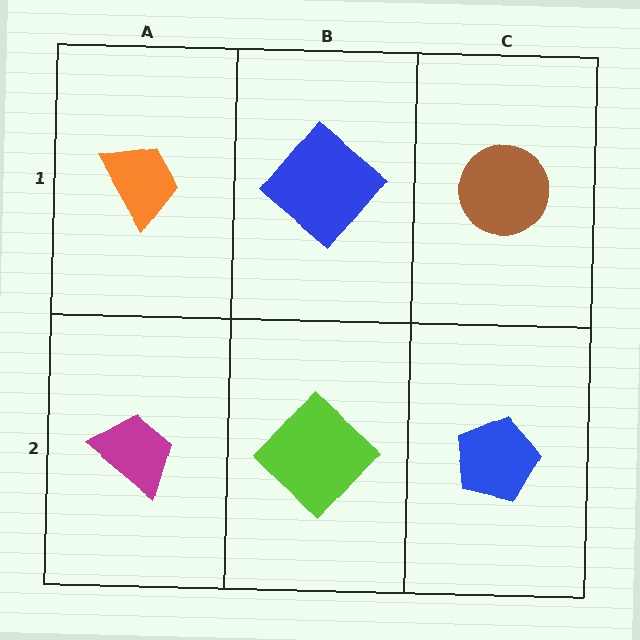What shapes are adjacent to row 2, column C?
A brown circle (row 1, column C), a lime diamond (row 2, column B).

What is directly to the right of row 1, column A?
A blue diamond.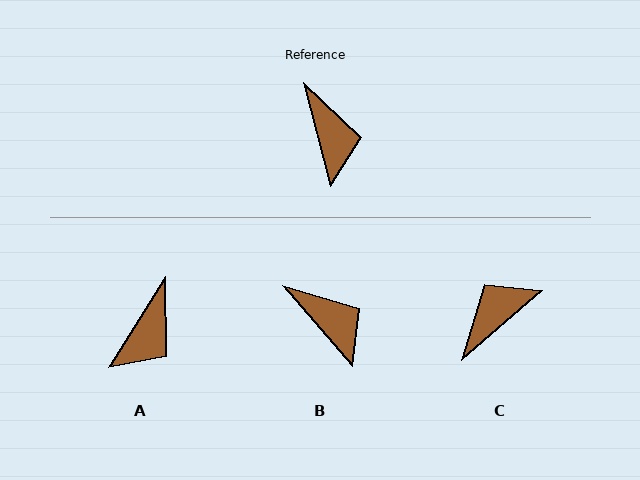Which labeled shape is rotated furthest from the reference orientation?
C, about 116 degrees away.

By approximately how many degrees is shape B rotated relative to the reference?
Approximately 26 degrees counter-clockwise.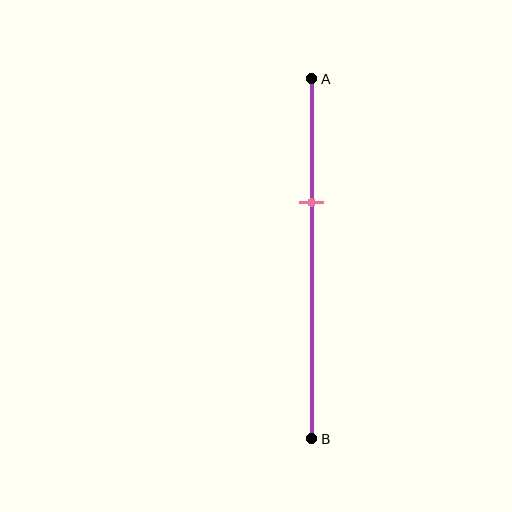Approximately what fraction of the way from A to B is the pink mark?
The pink mark is approximately 35% of the way from A to B.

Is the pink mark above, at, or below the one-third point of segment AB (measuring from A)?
The pink mark is approximately at the one-third point of segment AB.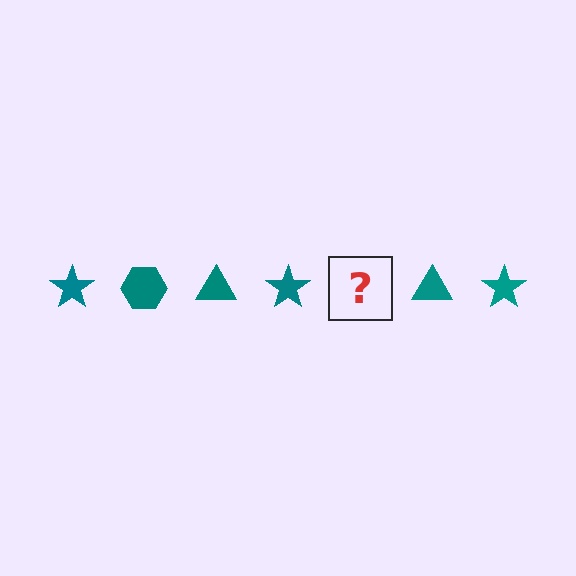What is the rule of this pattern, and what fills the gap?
The rule is that the pattern cycles through star, hexagon, triangle shapes in teal. The gap should be filled with a teal hexagon.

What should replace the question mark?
The question mark should be replaced with a teal hexagon.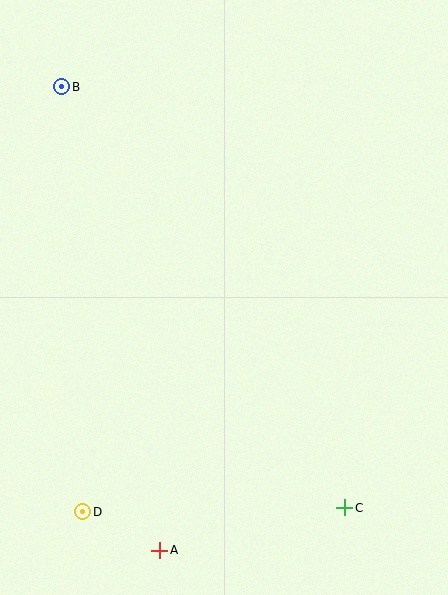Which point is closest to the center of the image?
Point C at (345, 508) is closest to the center.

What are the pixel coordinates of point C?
Point C is at (345, 508).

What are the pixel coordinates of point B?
Point B is at (62, 87).